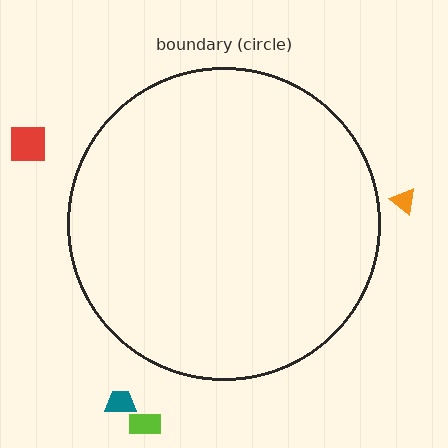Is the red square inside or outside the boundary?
Outside.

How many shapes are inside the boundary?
0 inside, 4 outside.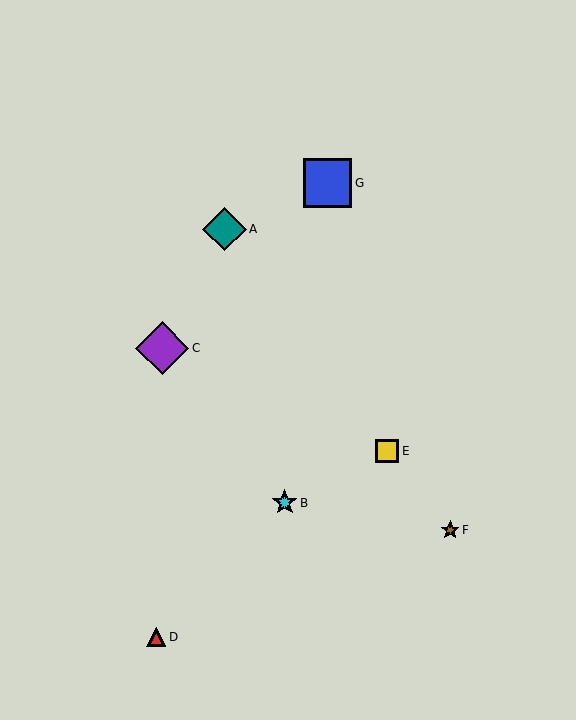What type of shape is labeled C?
Shape C is a purple diamond.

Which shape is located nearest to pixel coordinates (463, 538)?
The brown star (labeled F) at (450, 530) is nearest to that location.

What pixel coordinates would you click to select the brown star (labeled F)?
Click at (450, 530) to select the brown star F.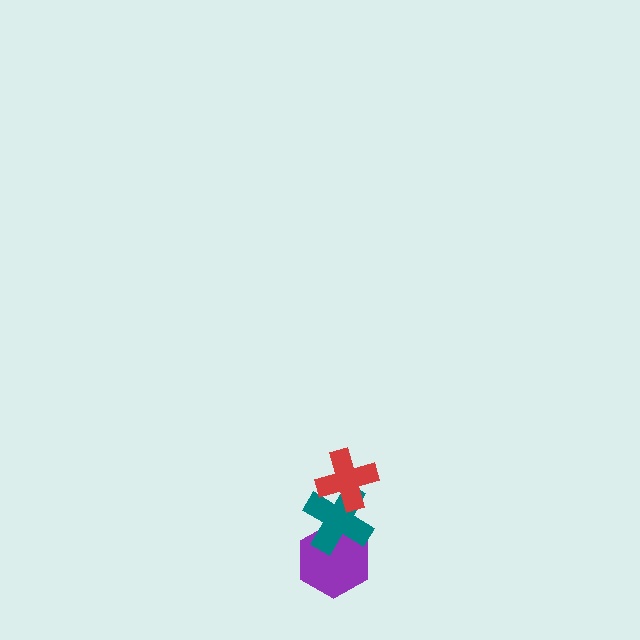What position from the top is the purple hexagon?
The purple hexagon is 3rd from the top.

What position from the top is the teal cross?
The teal cross is 2nd from the top.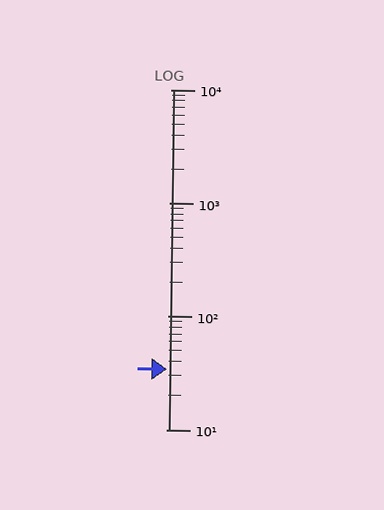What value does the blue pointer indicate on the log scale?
The pointer indicates approximately 34.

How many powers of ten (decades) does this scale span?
The scale spans 3 decades, from 10 to 10000.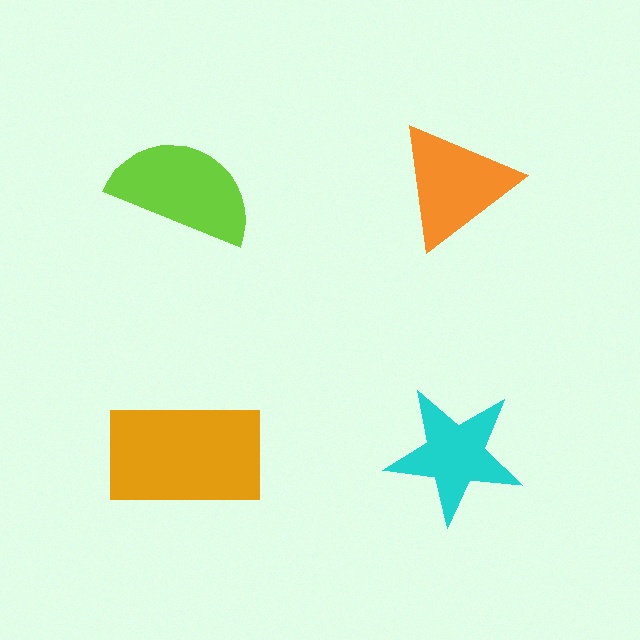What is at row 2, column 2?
A cyan star.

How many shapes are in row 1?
2 shapes.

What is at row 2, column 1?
An orange rectangle.